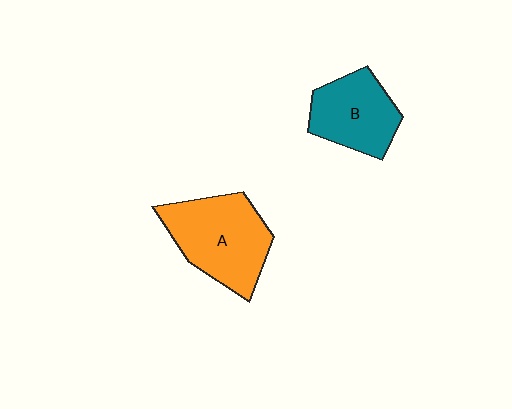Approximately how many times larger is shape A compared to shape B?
Approximately 1.3 times.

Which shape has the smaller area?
Shape B (teal).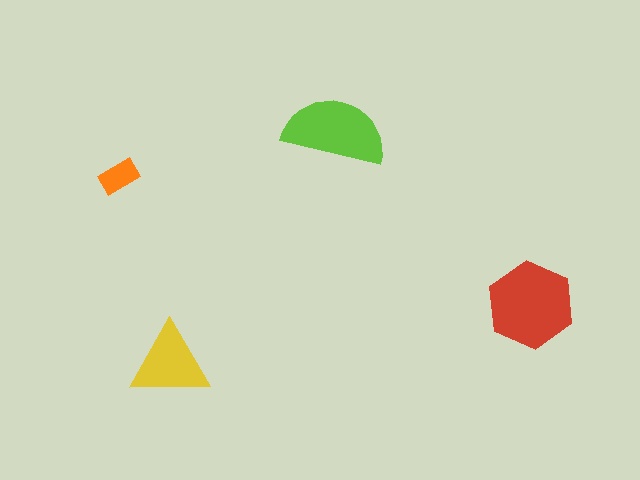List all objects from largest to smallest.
The red hexagon, the lime semicircle, the yellow triangle, the orange rectangle.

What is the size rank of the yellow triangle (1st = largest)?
3rd.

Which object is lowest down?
The yellow triangle is bottommost.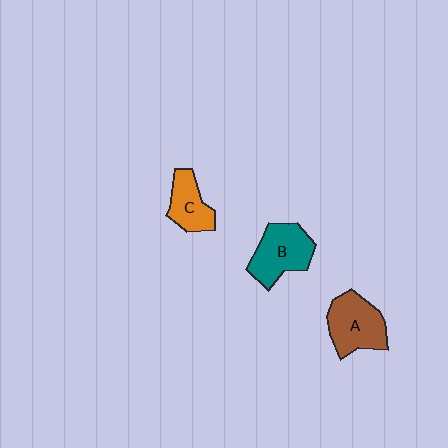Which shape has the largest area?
Shape A (brown).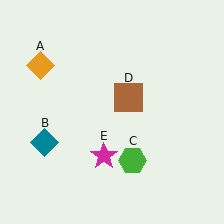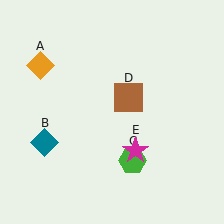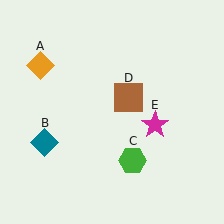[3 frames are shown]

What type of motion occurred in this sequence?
The magenta star (object E) rotated counterclockwise around the center of the scene.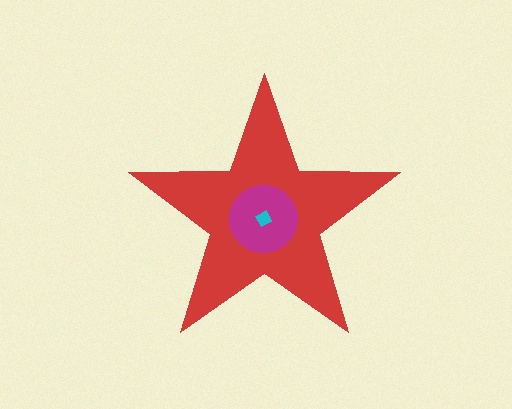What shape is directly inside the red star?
The magenta circle.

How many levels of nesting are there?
3.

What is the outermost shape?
The red star.